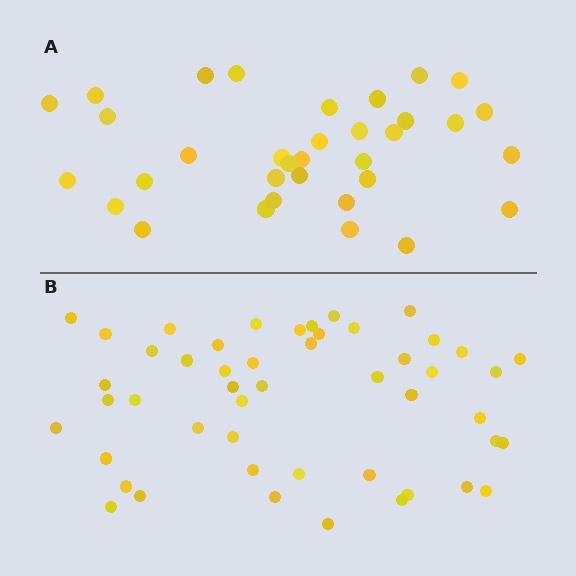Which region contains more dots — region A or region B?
Region B (the bottom region) has more dots.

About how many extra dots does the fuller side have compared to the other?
Region B has approximately 15 more dots than region A.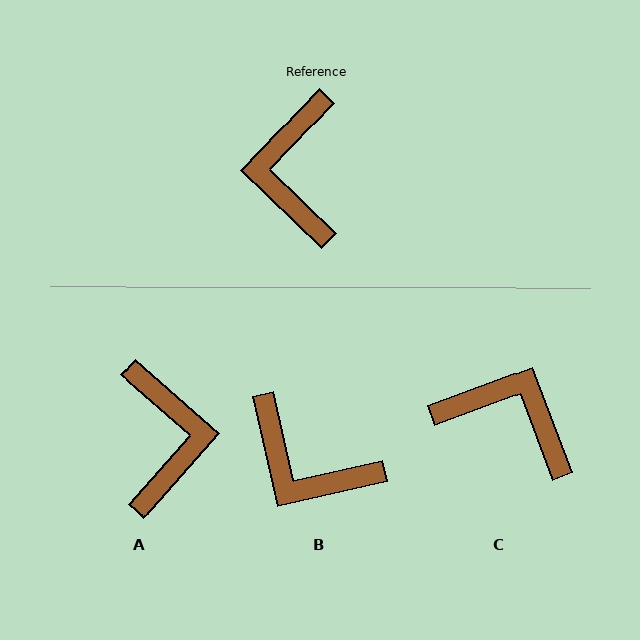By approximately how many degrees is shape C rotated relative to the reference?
Approximately 116 degrees clockwise.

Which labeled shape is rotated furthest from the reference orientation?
A, about 178 degrees away.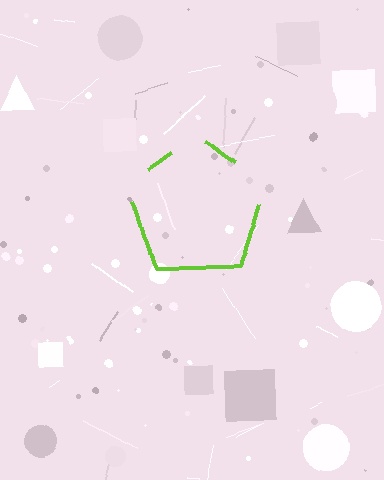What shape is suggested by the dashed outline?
The dashed outline suggests a pentagon.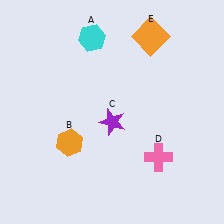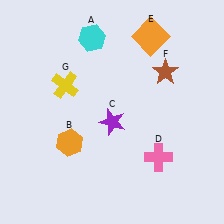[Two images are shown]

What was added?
A brown star (F), a yellow cross (G) were added in Image 2.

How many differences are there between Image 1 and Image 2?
There are 2 differences between the two images.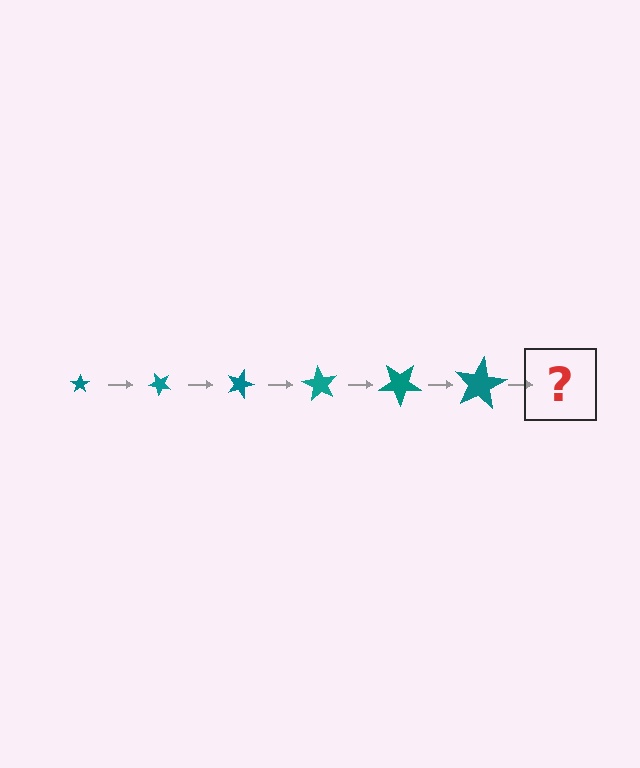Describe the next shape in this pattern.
It should be a star, larger than the previous one and rotated 270 degrees from the start.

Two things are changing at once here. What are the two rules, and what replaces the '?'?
The two rules are that the star grows larger each step and it rotates 45 degrees each step. The '?' should be a star, larger than the previous one and rotated 270 degrees from the start.